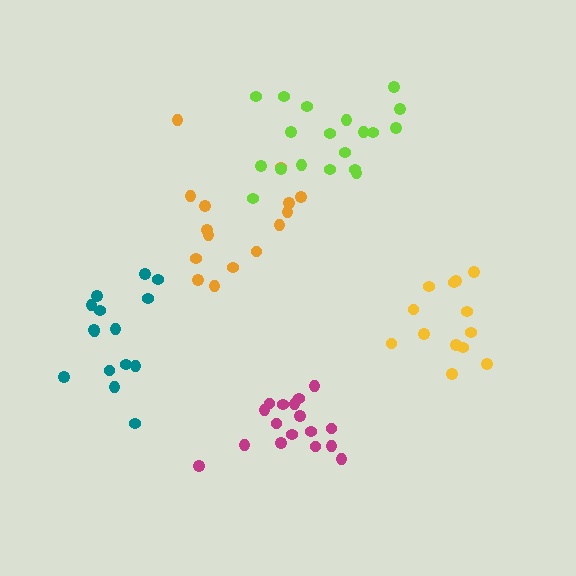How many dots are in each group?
Group 1: 15 dots, Group 2: 19 dots, Group 3: 17 dots, Group 4: 15 dots, Group 5: 13 dots (79 total).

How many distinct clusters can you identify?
There are 5 distinct clusters.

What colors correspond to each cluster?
The clusters are colored: orange, lime, magenta, teal, yellow.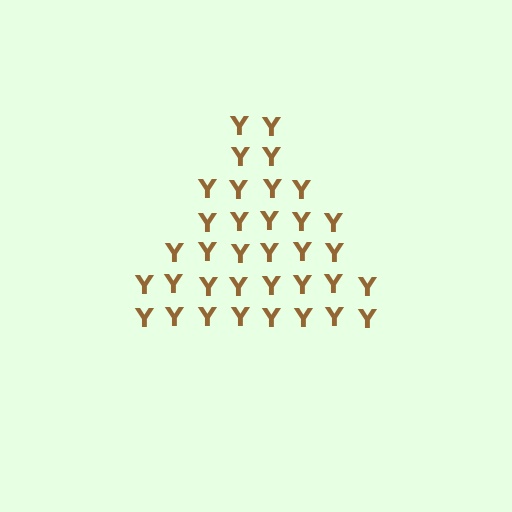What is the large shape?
The large shape is a triangle.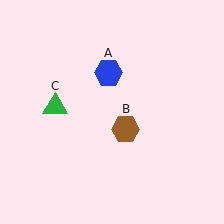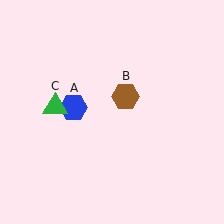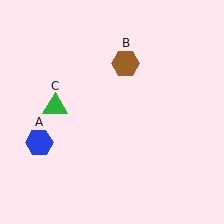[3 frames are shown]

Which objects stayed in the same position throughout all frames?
Green triangle (object C) remained stationary.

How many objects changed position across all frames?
2 objects changed position: blue hexagon (object A), brown hexagon (object B).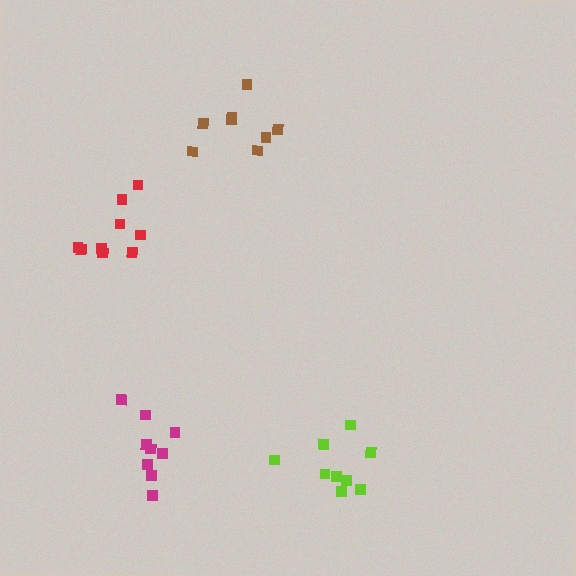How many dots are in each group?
Group 1: 8 dots, Group 2: 9 dots, Group 3: 9 dots, Group 4: 9 dots (35 total).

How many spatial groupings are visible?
There are 4 spatial groupings.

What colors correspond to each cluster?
The clusters are colored: brown, lime, magenta, red.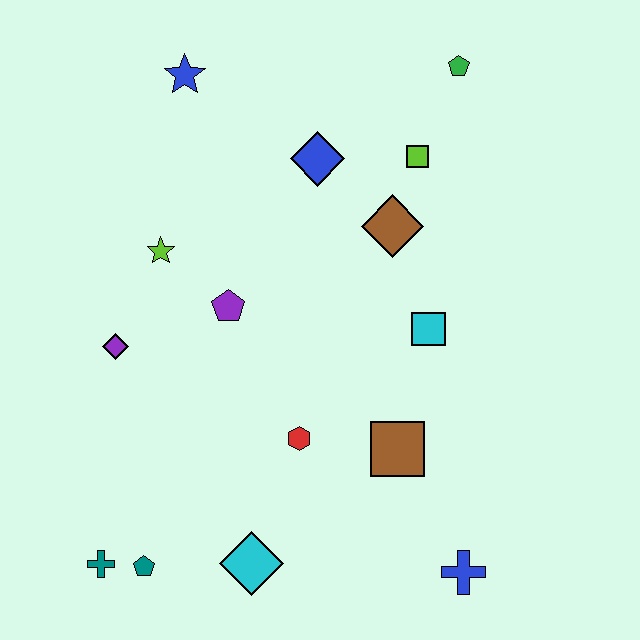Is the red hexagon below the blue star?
Yes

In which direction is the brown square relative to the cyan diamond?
The brown square is to the right of the cyan diamond.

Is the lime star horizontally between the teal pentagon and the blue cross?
Yes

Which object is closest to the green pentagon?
The lime square is closest to the green pentagon.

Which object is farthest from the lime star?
The blue cross is farthest from the lime star.